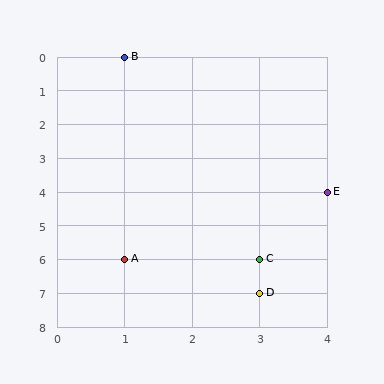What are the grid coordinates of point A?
Point A is at grid coordinates (1, 6).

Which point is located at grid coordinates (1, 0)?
Point B is at (1, 0).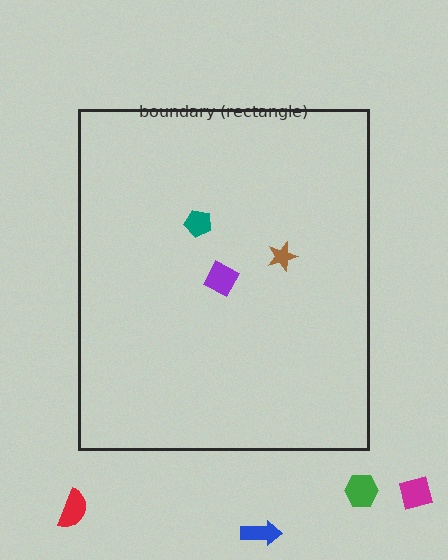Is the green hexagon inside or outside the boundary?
Outside.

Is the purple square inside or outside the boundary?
Inside.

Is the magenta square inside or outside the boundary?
Outside.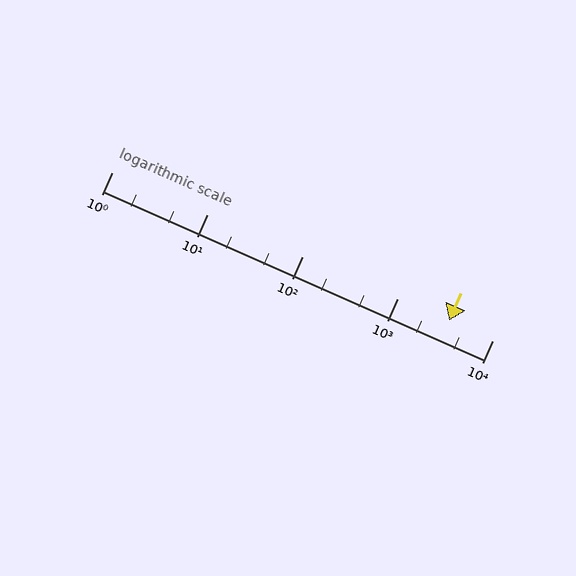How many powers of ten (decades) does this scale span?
The scale spans 4 decades, from 1 to 10000.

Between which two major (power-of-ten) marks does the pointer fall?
The pointer is between 1000 and 10000.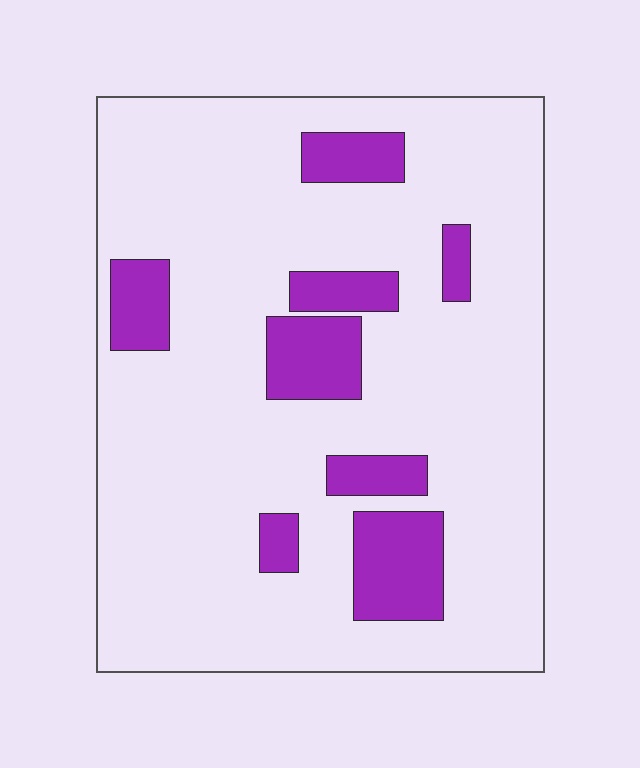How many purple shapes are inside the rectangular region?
8.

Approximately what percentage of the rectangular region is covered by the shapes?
Approximately 15%.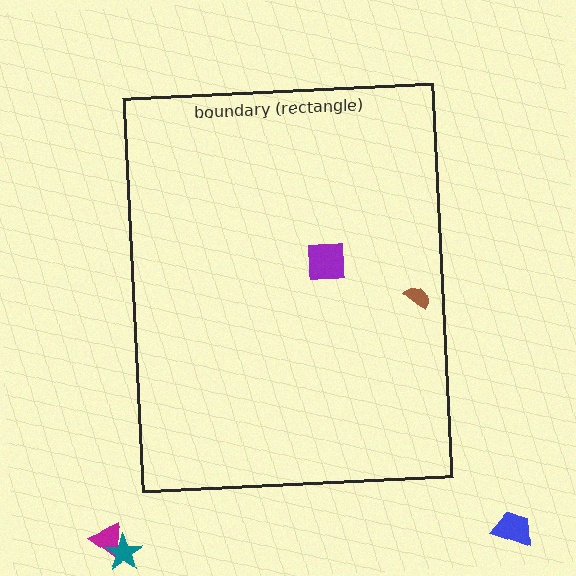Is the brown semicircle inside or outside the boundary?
Inside.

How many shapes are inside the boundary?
2 inside, 3 outside.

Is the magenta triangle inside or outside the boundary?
Outside.